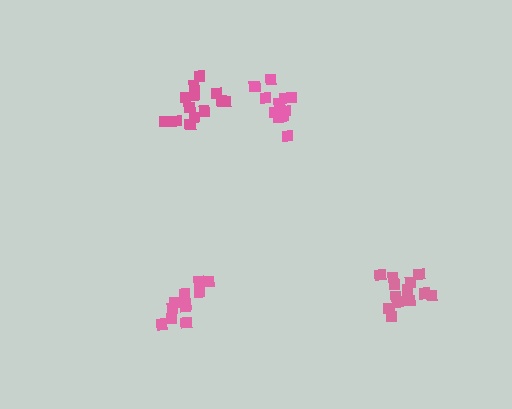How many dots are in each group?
Group 1: 13 dots, Group 2: 14 dots, Group 3: 11 dots, Group 4: 12 dots (50 total).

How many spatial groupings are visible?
There are 4 spatial groupings.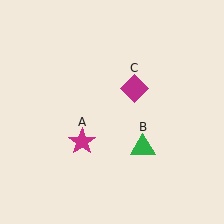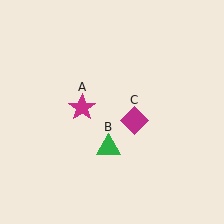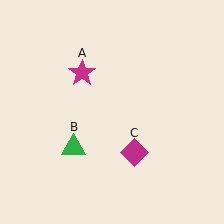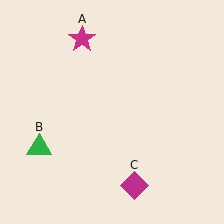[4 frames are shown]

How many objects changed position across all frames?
3 objects changed position: magenta star (object A), green triangle (object B), magenta diamond (object C).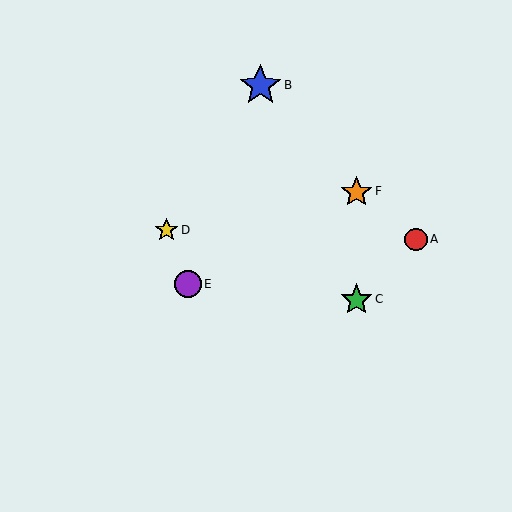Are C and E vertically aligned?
No, C is at x≈357 and E is at x≈188.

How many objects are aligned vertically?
2 objects (C, F) are aligned vertically.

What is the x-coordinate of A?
Object A is at x≈416.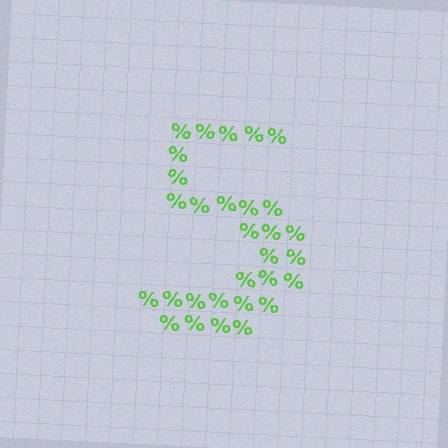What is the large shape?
The large shape is the digit 5.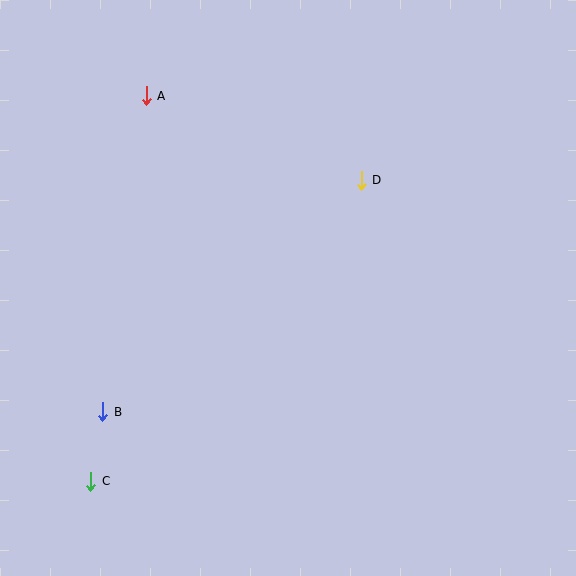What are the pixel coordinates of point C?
Point C is at (91, 481).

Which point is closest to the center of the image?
Point D at (361, 180) is closest to the center.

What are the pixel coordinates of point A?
Point A is at (146, 96).